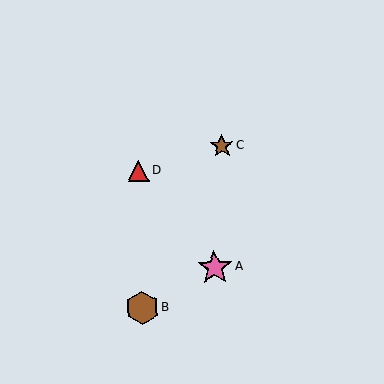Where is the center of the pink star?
The center of the pink star is at (215, 267).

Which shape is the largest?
The pink star (labeled A) is the largest.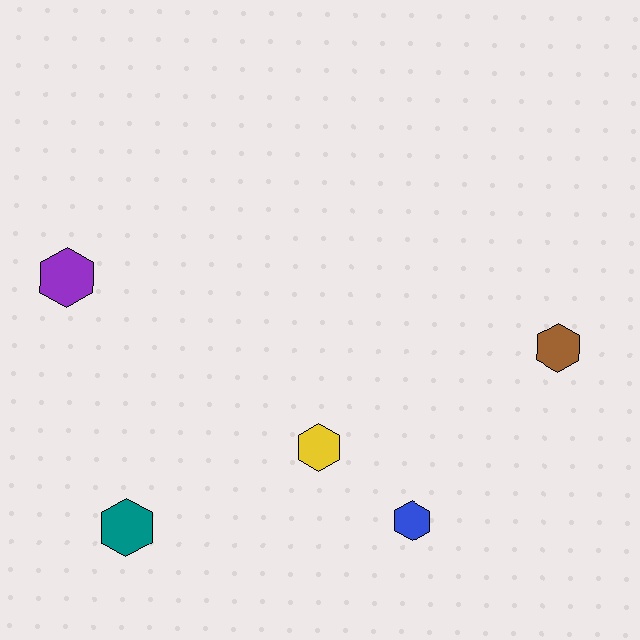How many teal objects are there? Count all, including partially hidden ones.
There is 1 teal object.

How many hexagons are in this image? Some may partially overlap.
There are 5 hexagons.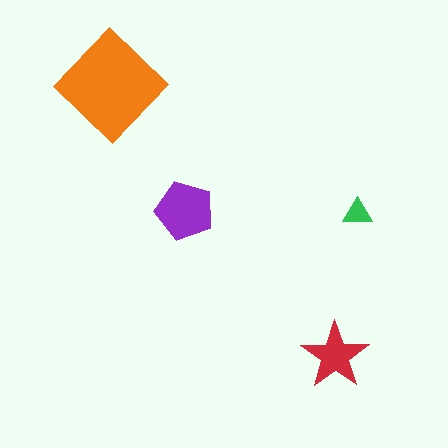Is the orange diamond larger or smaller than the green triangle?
Larger.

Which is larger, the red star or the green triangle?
The red star.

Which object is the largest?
The orange diamond.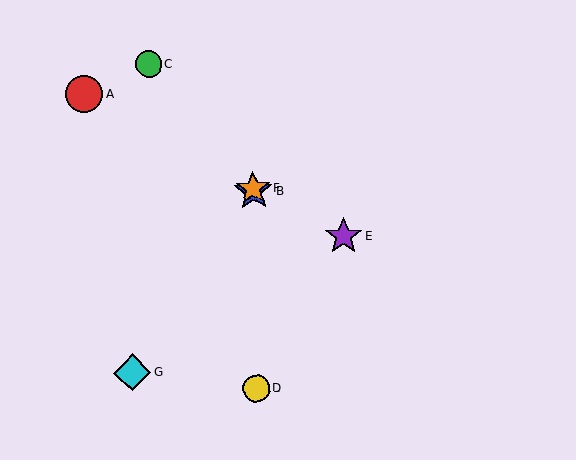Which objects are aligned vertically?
Objects B, D, F are aligned vertically.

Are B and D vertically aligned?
Yes, both are at x≈253.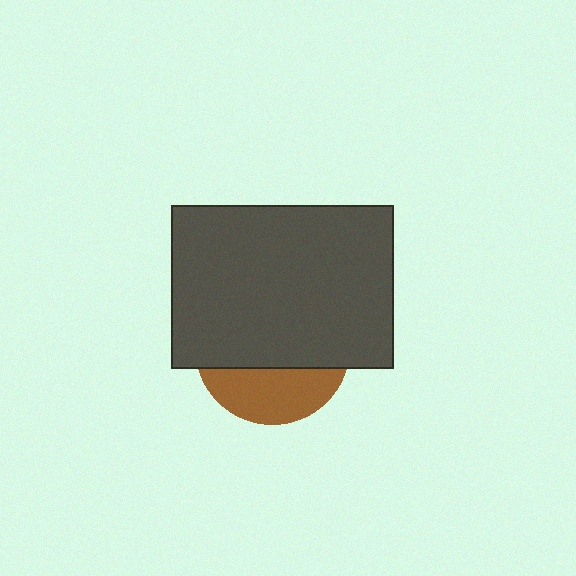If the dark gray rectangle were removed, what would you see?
You would see the complete brown circle.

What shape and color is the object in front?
The object in front is a dark gray rectangle.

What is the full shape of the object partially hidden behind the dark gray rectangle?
The partially hidden object is a brown circle.